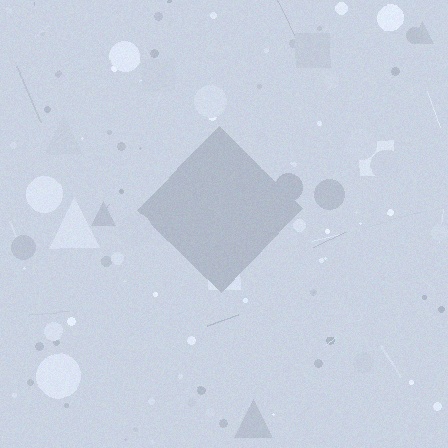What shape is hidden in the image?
A diamond is hidden in the image.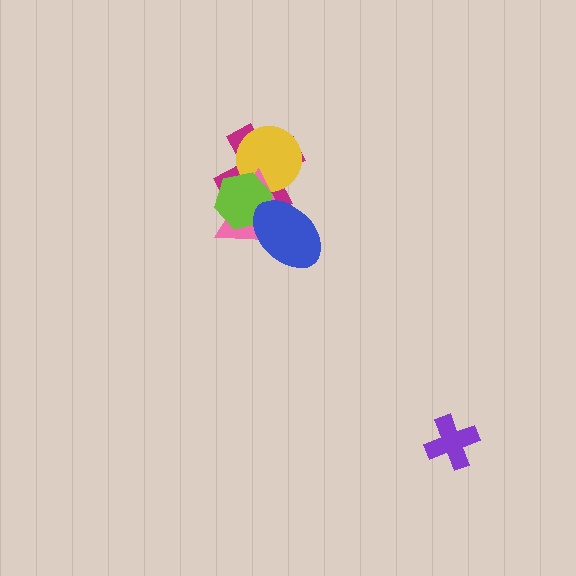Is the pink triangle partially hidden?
Yes, it is partially covered by another shape.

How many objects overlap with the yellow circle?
3 objects overlap with the yellow circle.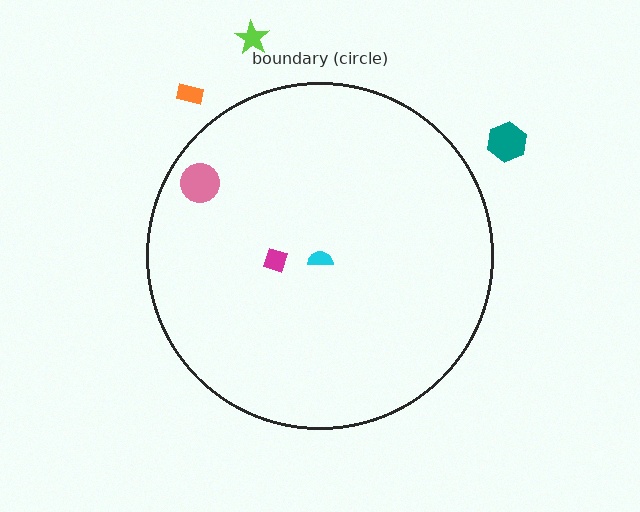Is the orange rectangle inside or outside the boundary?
Outside.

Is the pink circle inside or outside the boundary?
Inside.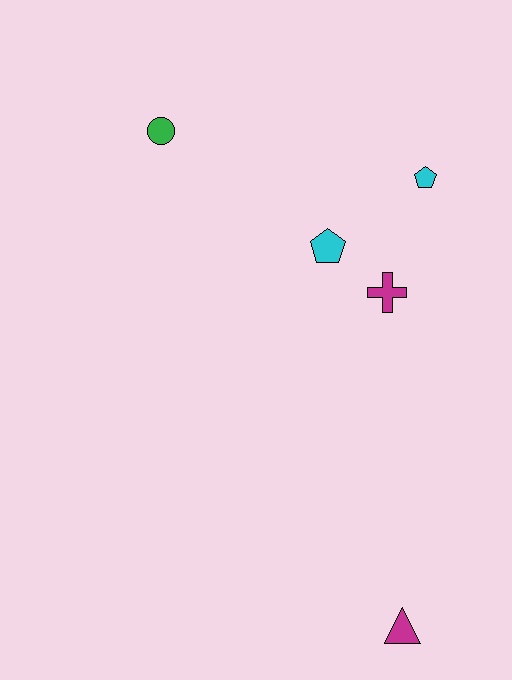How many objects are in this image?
There are 5 objects.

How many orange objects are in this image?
There are no orange objects.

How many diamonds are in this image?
There are no diamonds.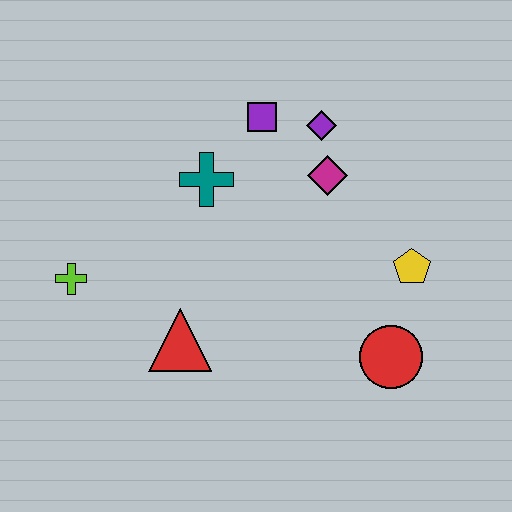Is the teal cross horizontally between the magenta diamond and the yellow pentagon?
No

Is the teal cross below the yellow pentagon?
No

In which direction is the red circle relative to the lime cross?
The red circle is to the right of the lime cross.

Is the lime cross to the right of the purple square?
No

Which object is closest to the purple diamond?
The magenta diamond is closest to the purple diamond.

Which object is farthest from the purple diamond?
The lime cross is farthest from the purple diamond.